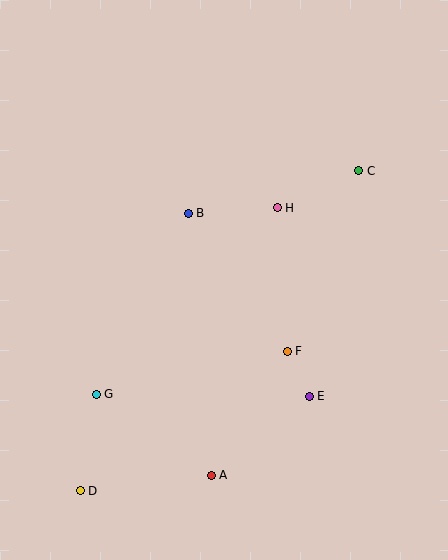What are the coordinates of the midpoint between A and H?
The midpoint between A and H is at (244, 342).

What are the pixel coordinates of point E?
Point E is at (309, 396).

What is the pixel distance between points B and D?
The distance between B and D is 298 pixels.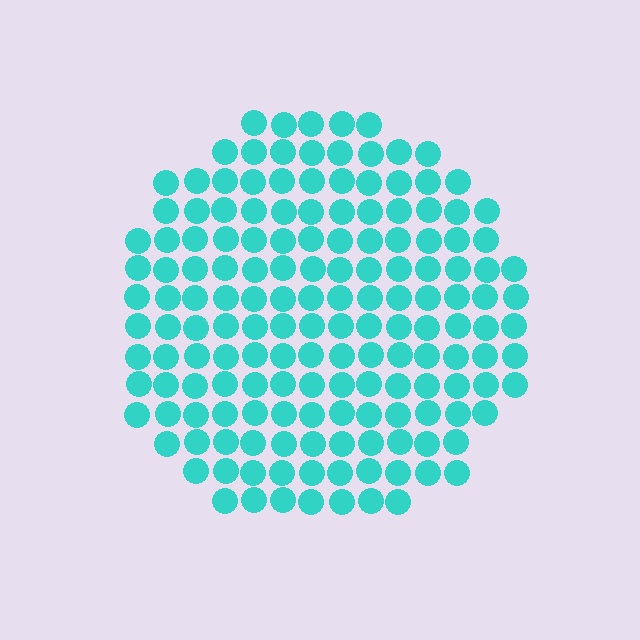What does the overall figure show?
The overall figure shows a circle.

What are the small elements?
The small elements are circles.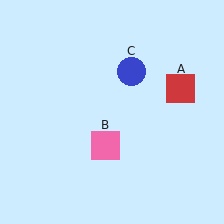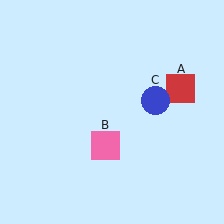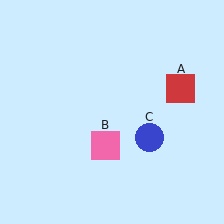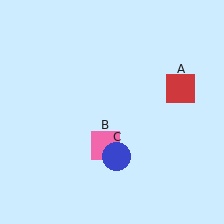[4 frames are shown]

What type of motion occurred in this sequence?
The blue circle (object C) rotated clockwise around the center of the scene.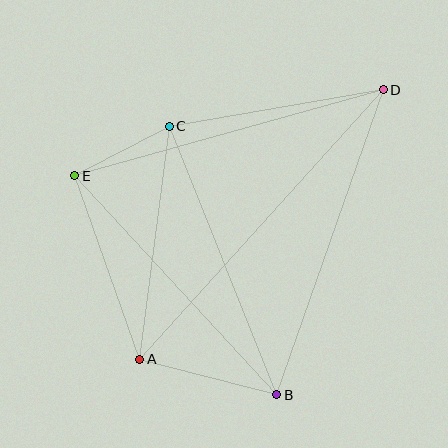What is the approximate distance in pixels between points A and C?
The distance between A and C is approximately 235 pixels.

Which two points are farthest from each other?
Points A and D are farthest from each other.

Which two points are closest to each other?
Points C and E are closest to each other.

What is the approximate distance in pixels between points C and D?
The distance between C and D is approximately 217 pixels.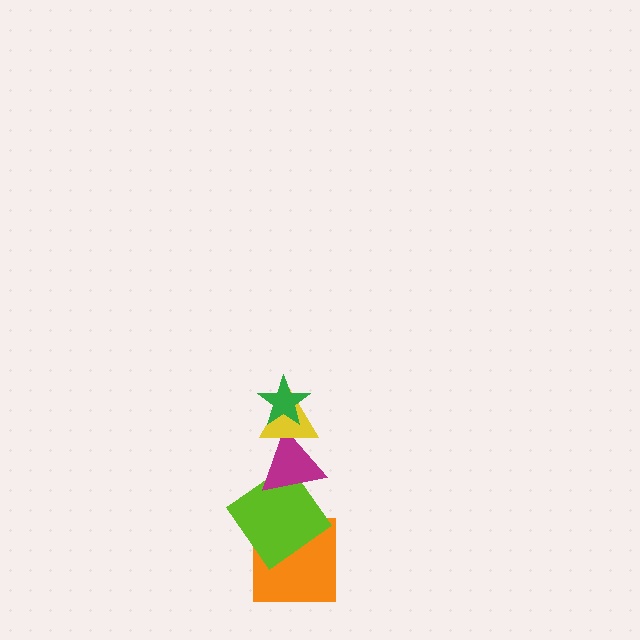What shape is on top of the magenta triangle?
The yellow triangle is on top of the magenta triangle.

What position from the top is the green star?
The green star is 1st from the top.